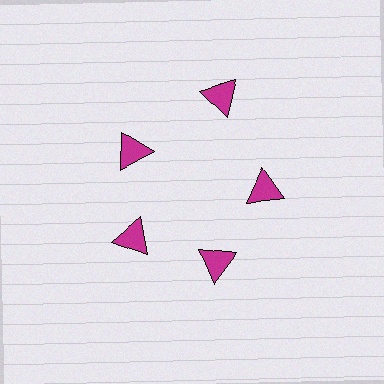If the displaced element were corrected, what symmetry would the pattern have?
It would have 5-fold rotational symmetry — the pattern would map onto itself every 72 degrees.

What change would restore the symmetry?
The symmetry would be restored by moving it inward, back onto the ring so that all 5 triangles sit at equal angles and equal distance from the center.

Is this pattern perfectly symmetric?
No. The 5 magenta triangles are arranged in a ring, but one element near the 1 o'clock position is pushed outward from the center, breaking the 5-fold rotational symmetry.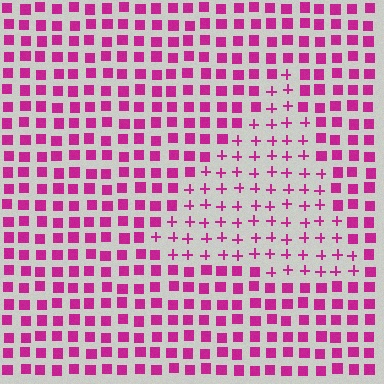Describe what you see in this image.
The image is filled with small magenta elements arranged in a uniform grid. A triangle-shaped region contains plus signs, while the surrounding area contains squares. The boundary is defined purely by the change in element shape.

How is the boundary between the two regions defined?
The boundary is defined by a change in element shape: plus signs inside vs. squares outside. All elements share the same color and spacing.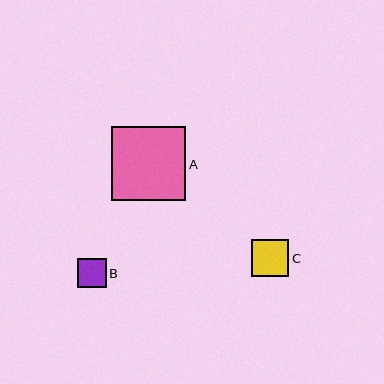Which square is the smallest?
Square B is the smallest with a size of approximately 29 pixels.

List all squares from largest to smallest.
From largest to smallest: A, C, B.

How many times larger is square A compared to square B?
Square A is approximately 2.6 times the size of square B.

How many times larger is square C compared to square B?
Square C is approximately 1.3 times the size of square B.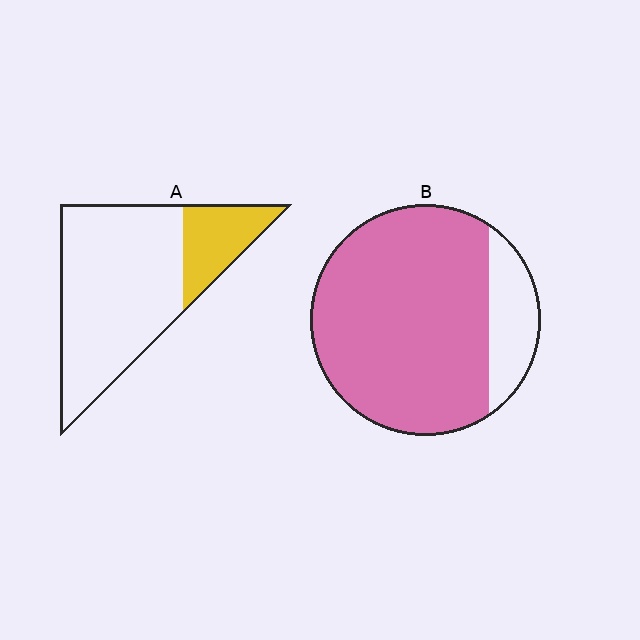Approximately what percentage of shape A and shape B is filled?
A is approximately 20% and B is approximately 85%.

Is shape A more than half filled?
No.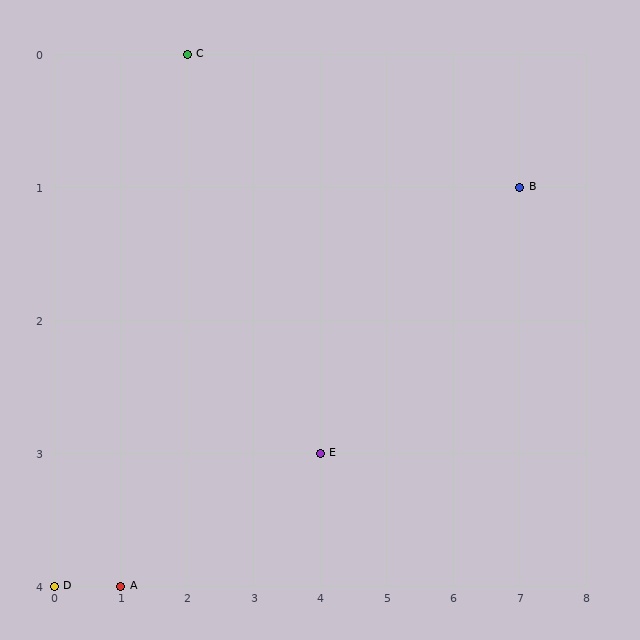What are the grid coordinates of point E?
Point E is at grid coordinates (4, 3).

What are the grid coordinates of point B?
Point B is at grid coordinates (7, 1).